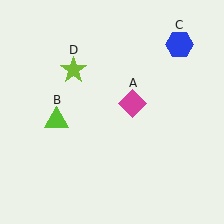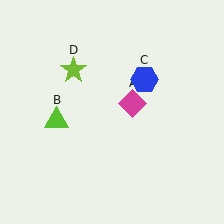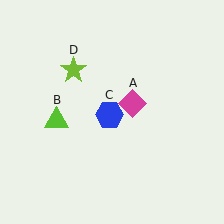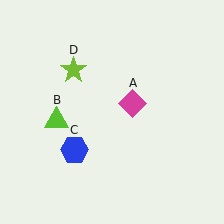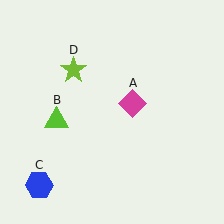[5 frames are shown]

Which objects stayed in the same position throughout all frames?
Magenta diamond (object A) and lime triangle (object B) and lime star (object D) remained stationary.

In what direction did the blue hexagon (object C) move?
The blue hexagon (object C) moved down and to the left.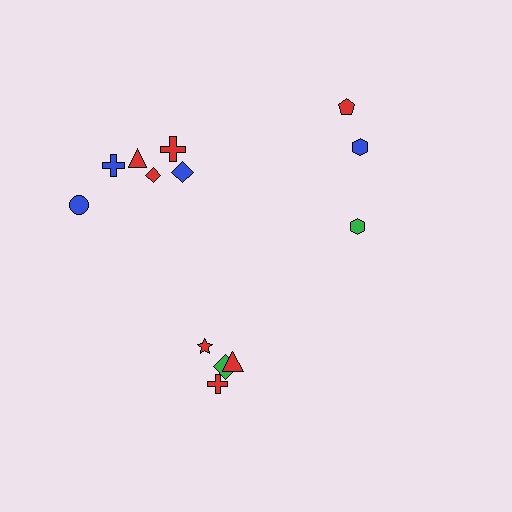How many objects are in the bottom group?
There are 4 objects.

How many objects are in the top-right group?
There are 3 objects.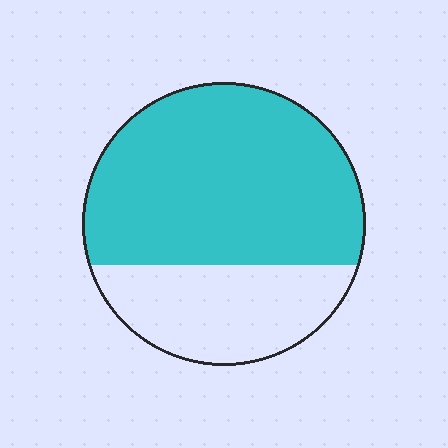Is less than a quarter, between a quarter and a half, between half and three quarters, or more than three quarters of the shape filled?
Between half and three quarters.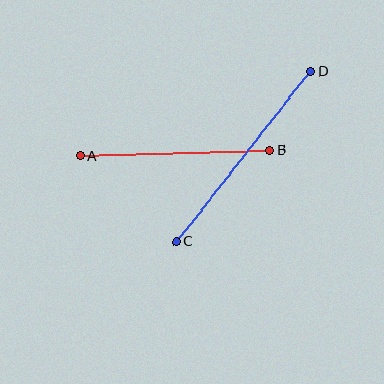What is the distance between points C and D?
The distance is approximately 217 pixels.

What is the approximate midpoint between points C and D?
The midpoint is at approximately (244, 156) pixels.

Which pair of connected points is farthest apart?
Points C and D are farthest apart.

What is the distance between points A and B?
The distance is approximately 189 pixels.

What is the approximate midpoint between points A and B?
The midpoint is at approximately (175, 153) pixels.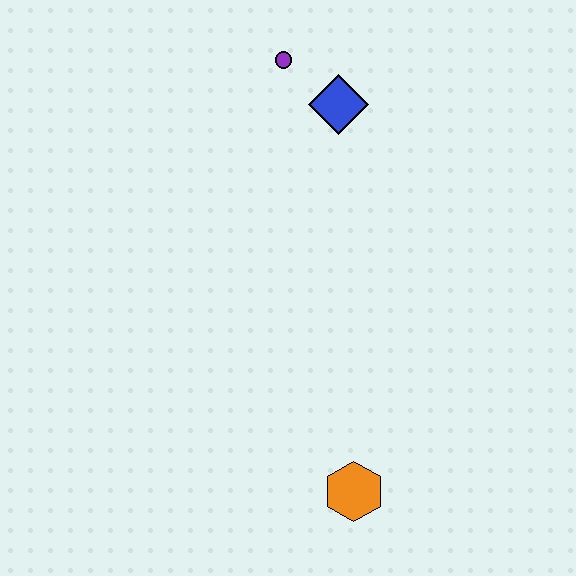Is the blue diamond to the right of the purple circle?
Yes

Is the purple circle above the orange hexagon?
Yes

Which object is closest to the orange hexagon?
The blue diamond is closest to the orange hexagon.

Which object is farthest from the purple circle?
The orange hexagon is farthest from the purple circle.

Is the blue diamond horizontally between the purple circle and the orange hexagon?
Yes